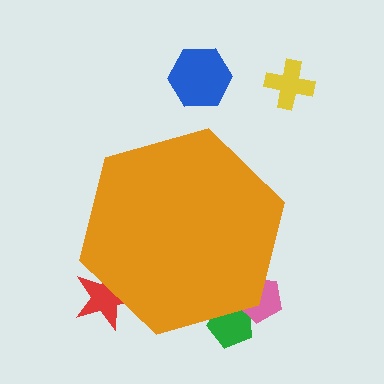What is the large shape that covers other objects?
An orange hexagon.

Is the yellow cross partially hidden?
No, the yellow cross is fully visible.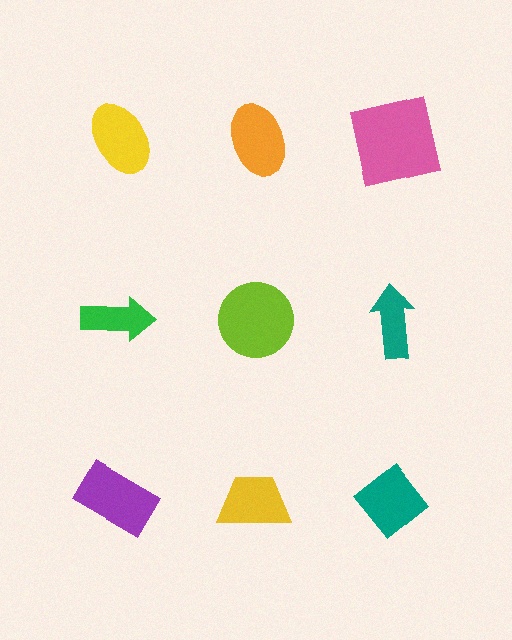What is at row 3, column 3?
A teal diamond.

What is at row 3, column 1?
A purple rectangle.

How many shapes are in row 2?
3 shapes.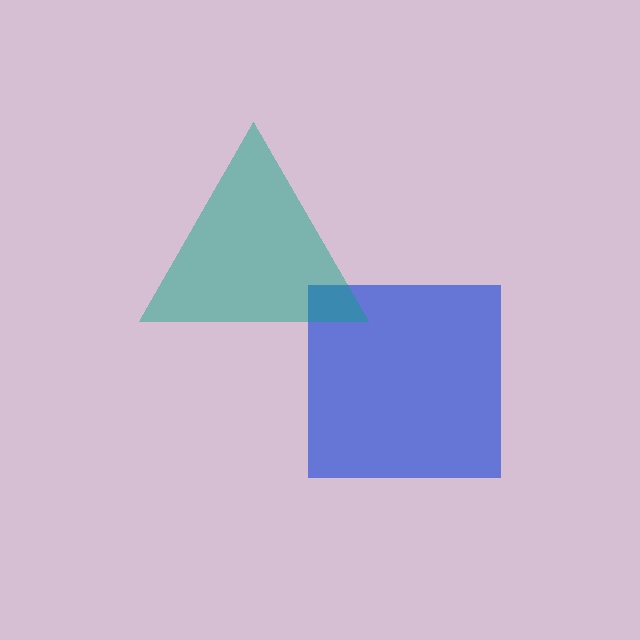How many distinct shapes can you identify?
There are 2 distinct shapes: a blue square, a teal triangle.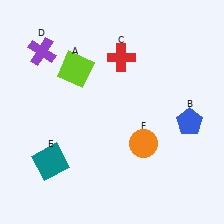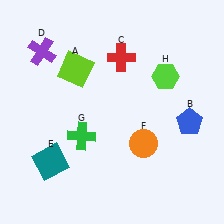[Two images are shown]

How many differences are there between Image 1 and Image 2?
There are 2 differences between the two images.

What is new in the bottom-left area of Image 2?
A green cross (G) was added in the bottom-left area of Image 2.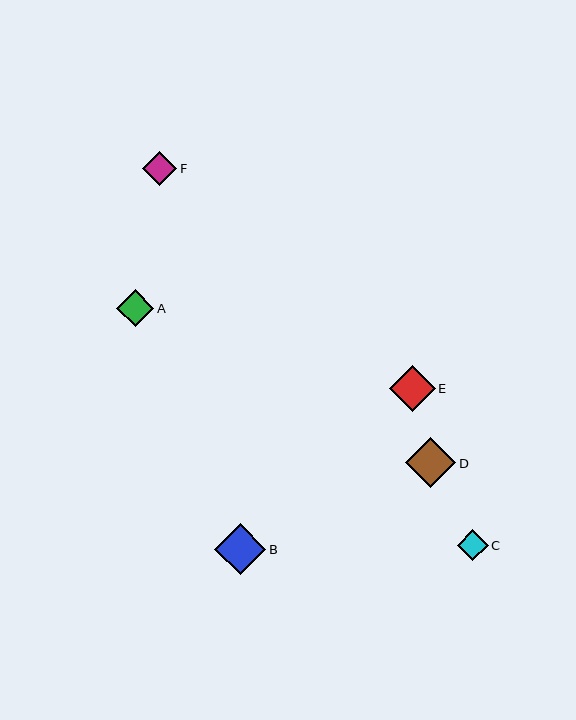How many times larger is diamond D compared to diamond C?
Diamond D is approximately 1.6 times the size of diamond C.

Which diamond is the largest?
Diamond B is the largest with a size of approximately 52 pixels.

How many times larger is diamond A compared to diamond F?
Diamond A is approximately 1.1 times the size of diamond F.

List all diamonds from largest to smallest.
From largest to smallest: B, D, E, A, F, C.